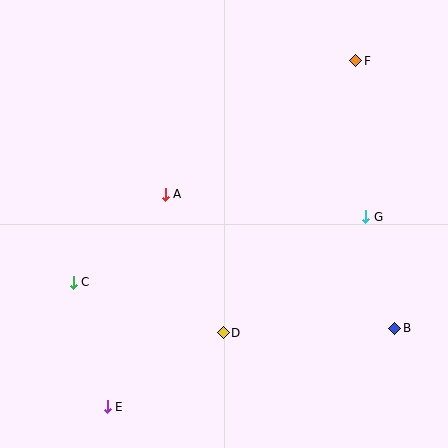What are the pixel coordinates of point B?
Point B is at (395, 328).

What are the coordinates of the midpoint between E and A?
The midpoint between E and A is at (136, 301).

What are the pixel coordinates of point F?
Point F is at (356, 61).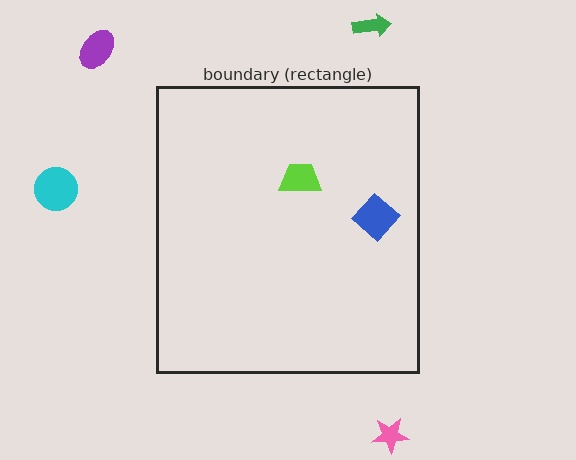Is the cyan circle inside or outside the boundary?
Outside.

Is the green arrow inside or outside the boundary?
Outside.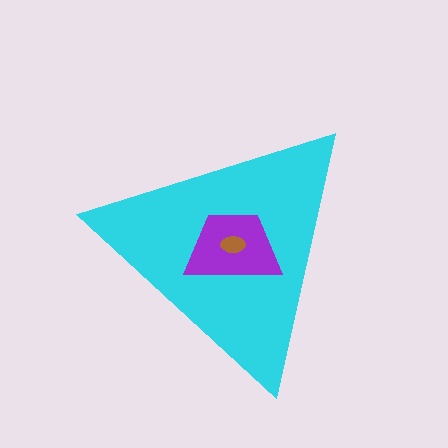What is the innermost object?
The brown ellipse.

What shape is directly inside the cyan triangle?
The purple trapezoid.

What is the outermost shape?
The cyan triangle.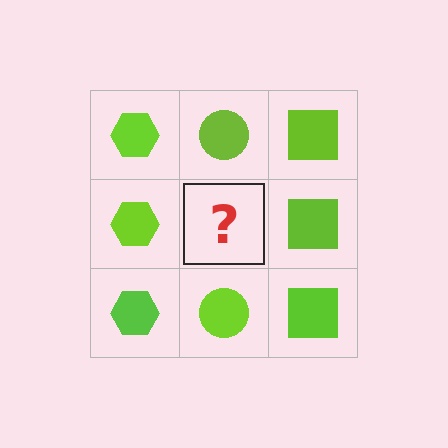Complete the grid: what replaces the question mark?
The question mark should be replaced with a lime circle.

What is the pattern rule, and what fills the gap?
The rule is that each column has a consistent shape. The gap should be filled with a lime circle.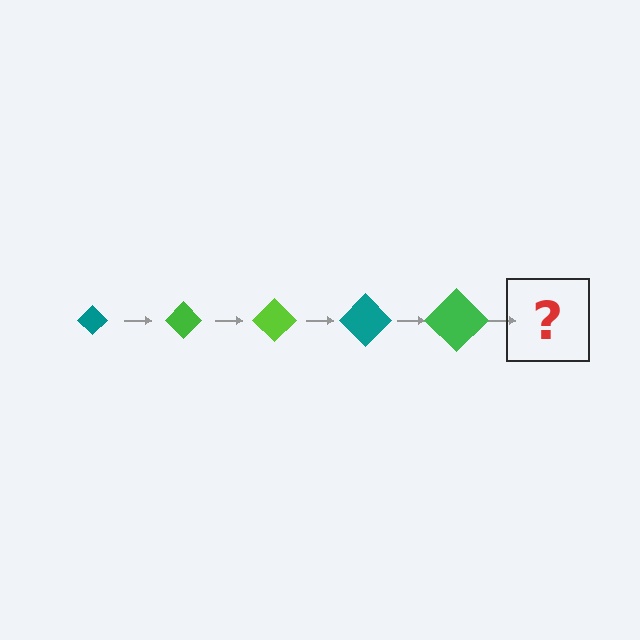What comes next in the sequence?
The next element should be a lime diamond, larger than the previous one.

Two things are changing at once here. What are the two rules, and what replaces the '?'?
The two rules are that the diamond grows larger each step and the color cycles through teal, green, and lime. The '?' should be a lime diamond, larger than the previous one.